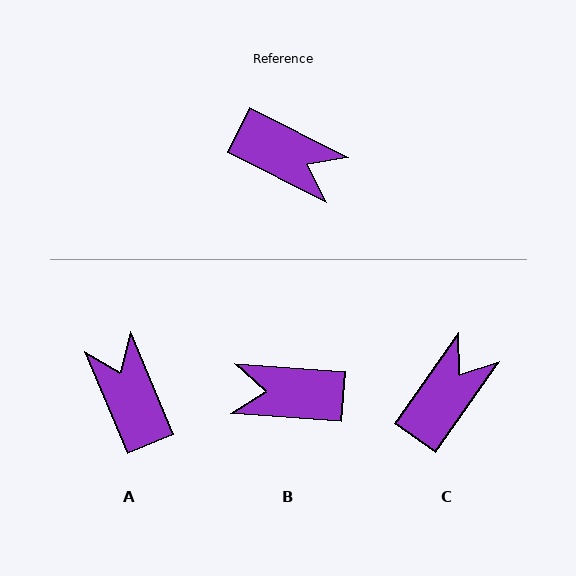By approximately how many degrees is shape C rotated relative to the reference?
Approximately 82 degrees counter-clockwise.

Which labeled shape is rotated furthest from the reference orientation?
B, about 158 degrees away.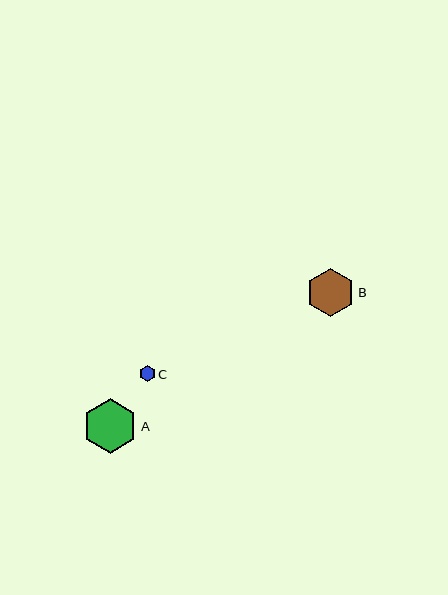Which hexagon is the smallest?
Hexagon C is the smallest with a size of approximately 16 pixels.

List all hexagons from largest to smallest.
From largest to smallest: A, B, C.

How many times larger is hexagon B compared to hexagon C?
Hexagon B is approximately 3.0 times the size of hexagon C.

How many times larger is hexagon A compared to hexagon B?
Hexagon A is approximately 1.1 times the size of hexagon B.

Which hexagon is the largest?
Hexagon A is the largest with a size of approximately 55 pixels.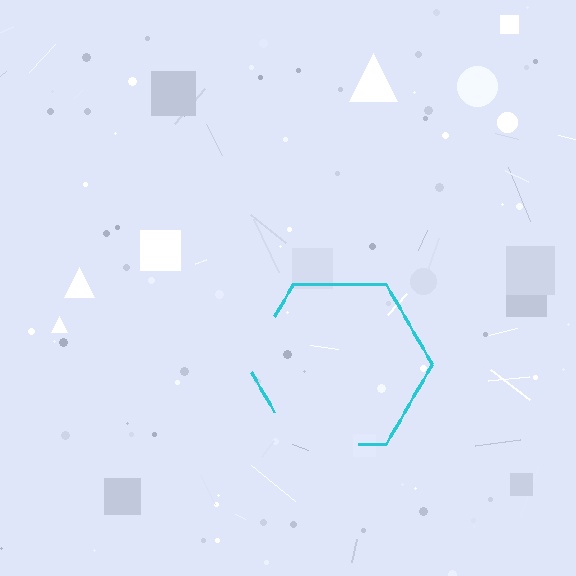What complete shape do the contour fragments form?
The contour fragments form a hexagon.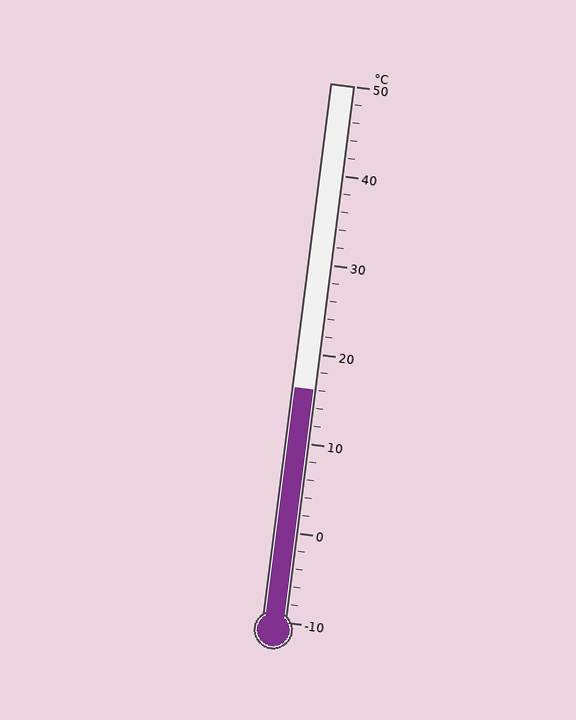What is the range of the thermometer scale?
The thermometer scale ranges from -10°C to 50°C.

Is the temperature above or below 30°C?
The temperature is below 30°C.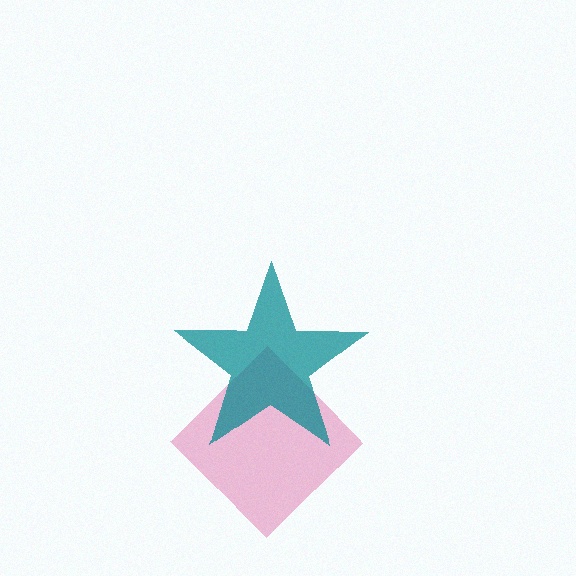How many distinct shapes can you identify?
There are 2 distinct shapes: a pink diamond, a teal star.